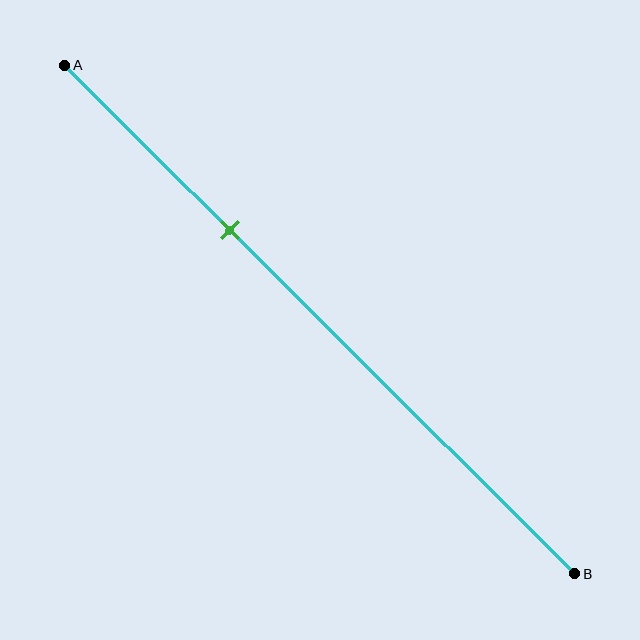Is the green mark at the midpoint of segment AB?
No, the mark is at about 35% from A, not at the 50% midpoint.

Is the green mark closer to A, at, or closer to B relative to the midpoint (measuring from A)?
The green mark is closer to point A than the midpoint of segment AB.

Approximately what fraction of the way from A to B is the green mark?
The green mark is approximately 35% of the way from A to B.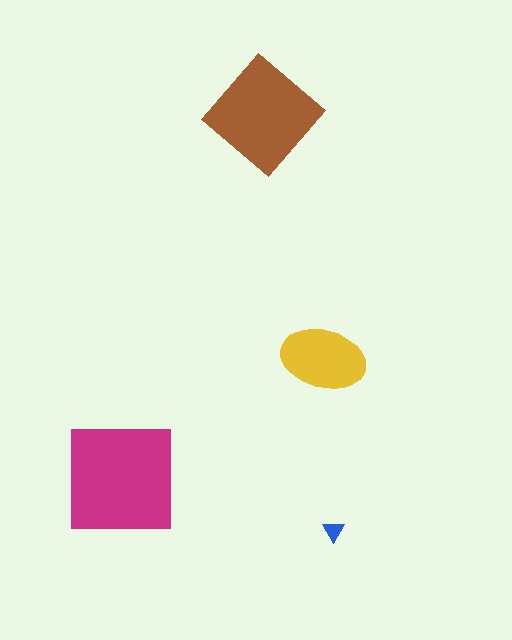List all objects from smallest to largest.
The blue triangle, the yellow ellipse, the brown diamond, the magenta square.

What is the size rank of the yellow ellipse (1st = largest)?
3rd.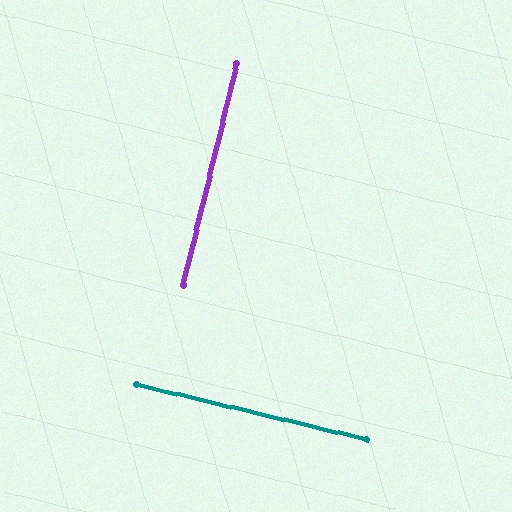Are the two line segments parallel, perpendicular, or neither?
Perpendicular — they meet at approximately 90°.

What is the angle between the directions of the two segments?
Approximately 90 degrees.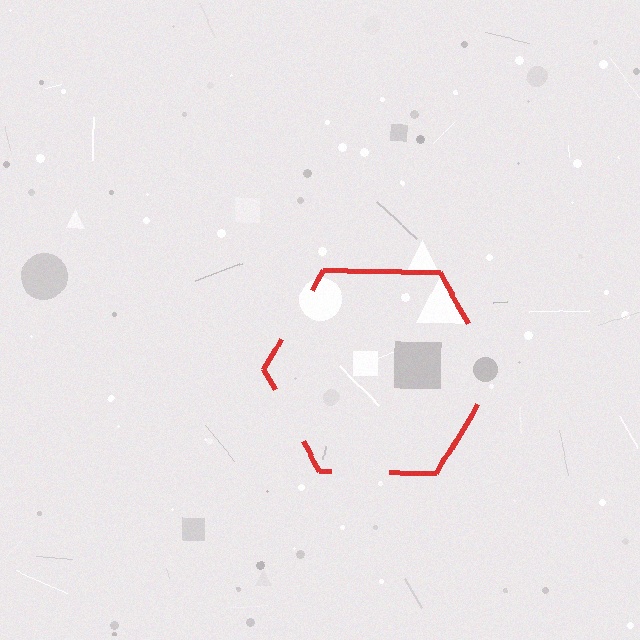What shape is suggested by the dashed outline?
The dashed outline suggests a hexagon.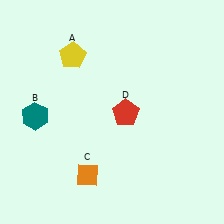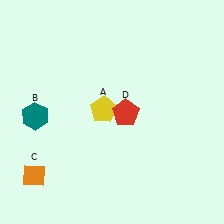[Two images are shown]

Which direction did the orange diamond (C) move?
The orange diamond (C) moved left.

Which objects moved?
The objects that moved are: the yellow pentagon (A), the orange diamond (C).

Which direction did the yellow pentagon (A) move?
The yellow pentagon (A) moved down.